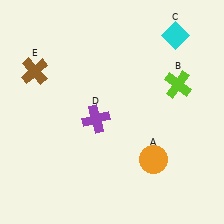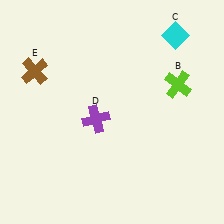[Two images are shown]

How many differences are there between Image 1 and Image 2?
There is 1 difference between the two images.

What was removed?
The orange circle (A) was removed in Image 2.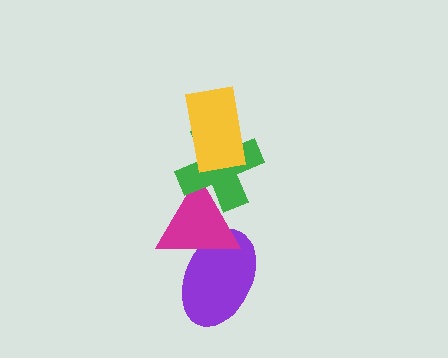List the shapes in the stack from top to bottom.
From top to bottom: the yellow rectangle, the green cross, the magenta triangle, the purple ellipse.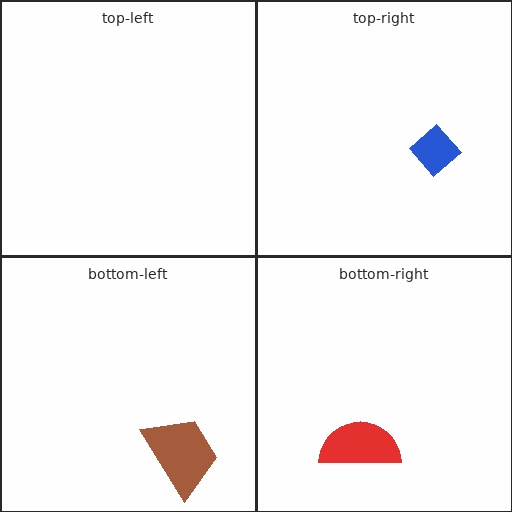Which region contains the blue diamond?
The top-right region.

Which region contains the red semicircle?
The bottom-right region.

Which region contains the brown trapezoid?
The bottom-left region.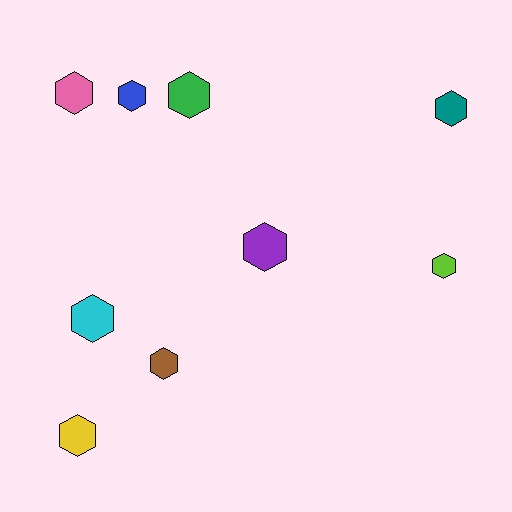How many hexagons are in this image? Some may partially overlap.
There are 9 hexagons.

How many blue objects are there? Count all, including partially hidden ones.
There is 1 blue object.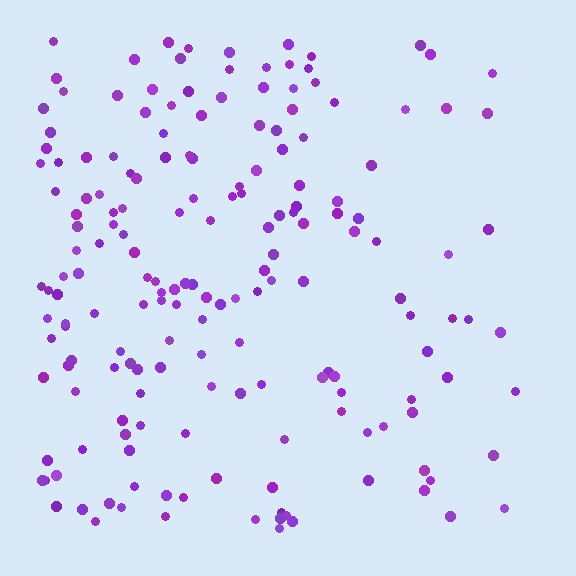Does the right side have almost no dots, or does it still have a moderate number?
Still a moderate number, just noticeably fewer than the left.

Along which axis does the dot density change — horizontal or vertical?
Horizontal.